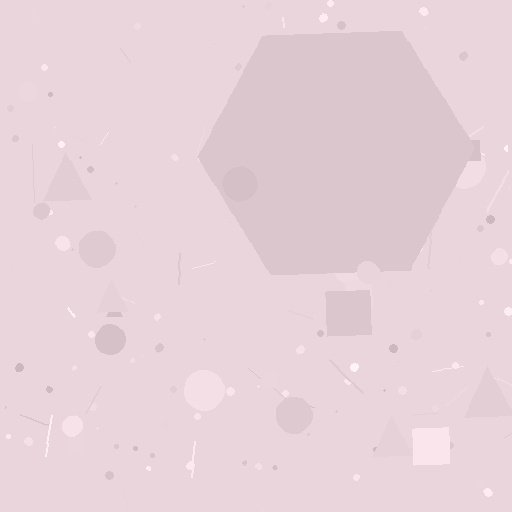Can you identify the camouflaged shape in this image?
The camouflaged shape is a hexagon.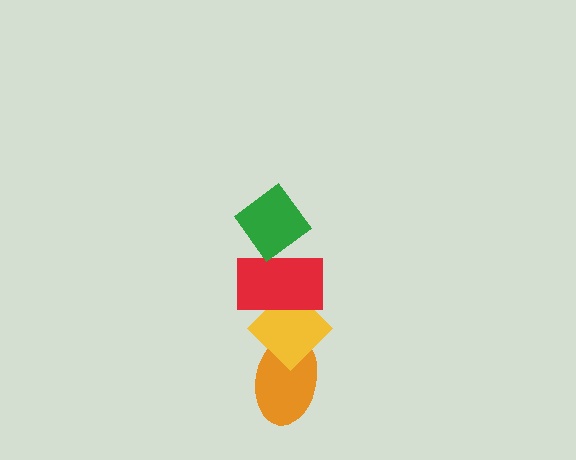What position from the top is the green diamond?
The green diamond is 1st from the top.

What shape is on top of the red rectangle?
The green diamond is on top of the red rectangle.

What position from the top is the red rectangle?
The red rectangle is 2nd from the top.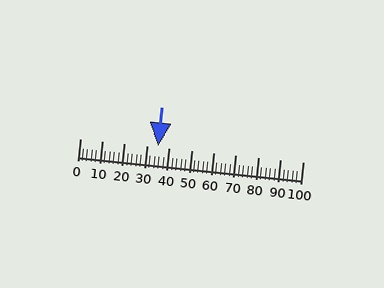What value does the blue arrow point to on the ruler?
The blue arrow points to approximately 35.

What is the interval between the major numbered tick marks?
The major tick marks are spaced 10 units apart.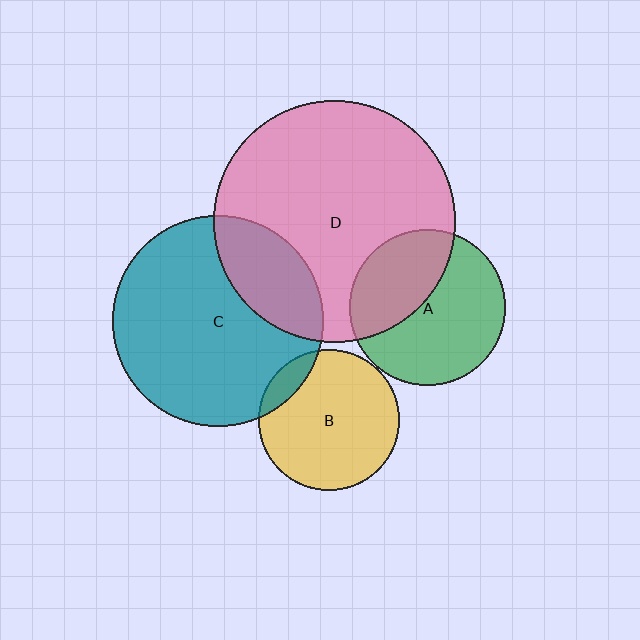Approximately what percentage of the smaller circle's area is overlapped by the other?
Approximately 40%.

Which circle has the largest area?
Circle D (pink).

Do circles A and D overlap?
Yes.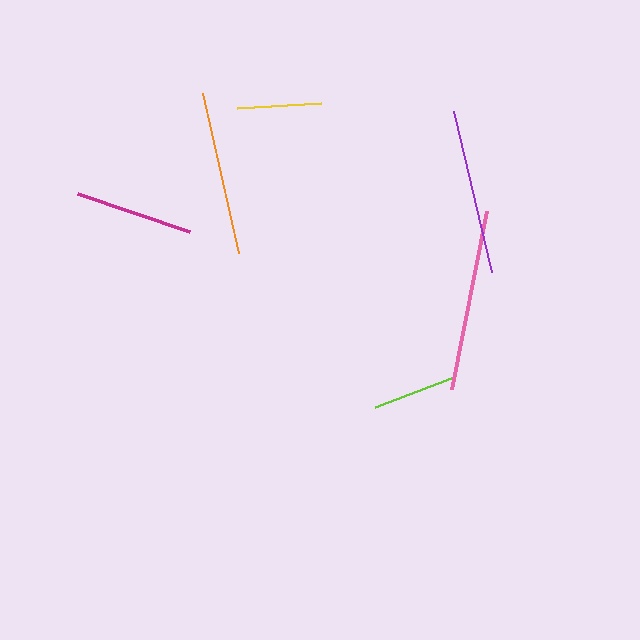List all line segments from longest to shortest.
From longest to shortest: pink, purple, orange, magenta, yellow, lime.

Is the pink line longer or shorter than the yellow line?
The pink line is longer than the yellow line.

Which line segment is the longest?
The pink line is the longest at approximately 181 pixels.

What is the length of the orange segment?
The orange segment is approximately 164 pixels long.